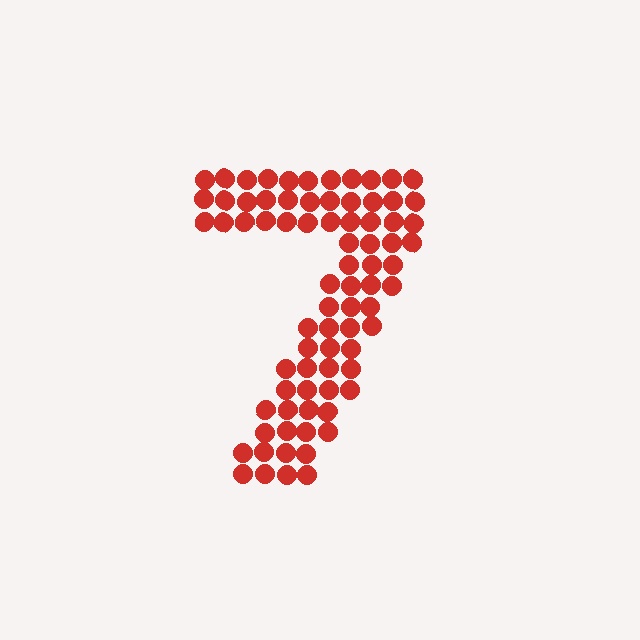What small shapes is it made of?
It is made of small circles.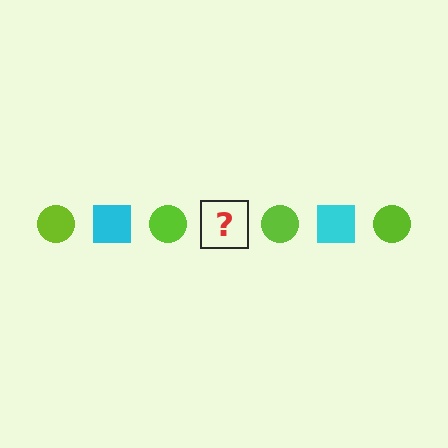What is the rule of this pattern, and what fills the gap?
The rule is that the pattern alternates between lime circle and cyan square. The gap should be filled with a cyan square.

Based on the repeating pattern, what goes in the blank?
The blank should be a cyan square.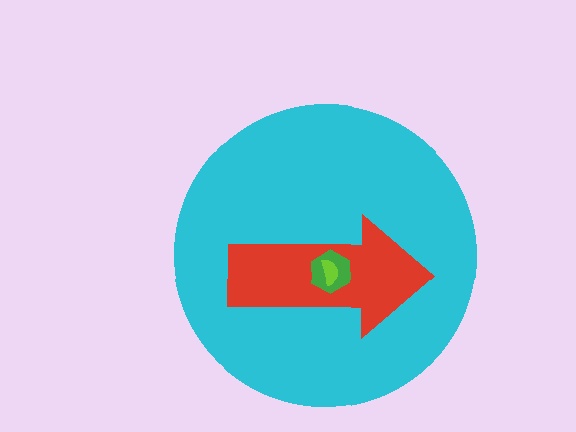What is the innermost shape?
The lime semicircle.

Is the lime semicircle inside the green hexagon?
Yes.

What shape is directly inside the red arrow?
The green hexagon.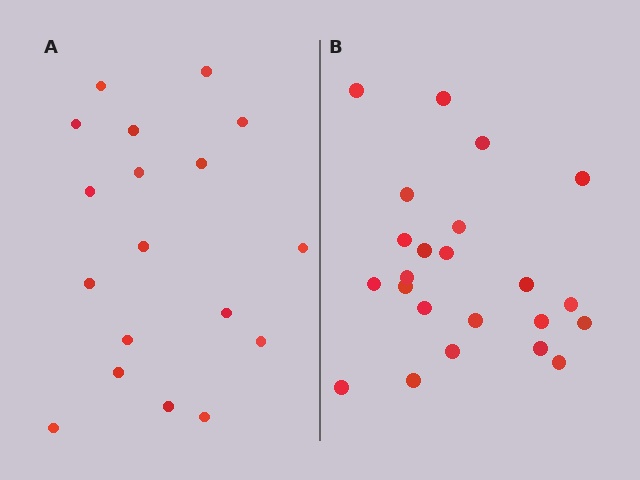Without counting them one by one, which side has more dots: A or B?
Region B (the right region) has more dots.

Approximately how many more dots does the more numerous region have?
Region B has about 5 more dots than region A.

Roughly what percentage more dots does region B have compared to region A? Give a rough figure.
About 30% more.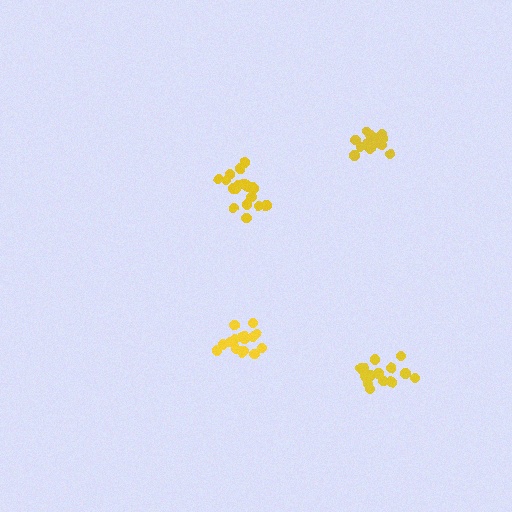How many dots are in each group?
Group 1: 15 dots, Group 2: 15 dots, Group 3: 19 dots, Group 4: 18 dots (67 total).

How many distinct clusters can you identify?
There are 4 distinct clusters.